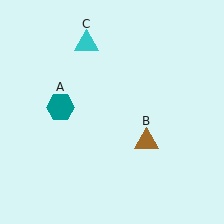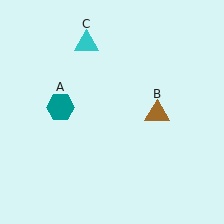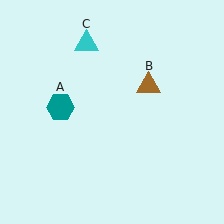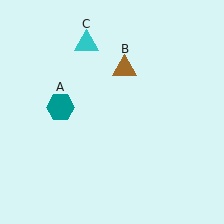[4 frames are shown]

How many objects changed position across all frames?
1 object changed position: brown triangle (object B).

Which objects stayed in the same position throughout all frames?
Teal hexagon (object A) and cyan triangle (object C) remained stationary.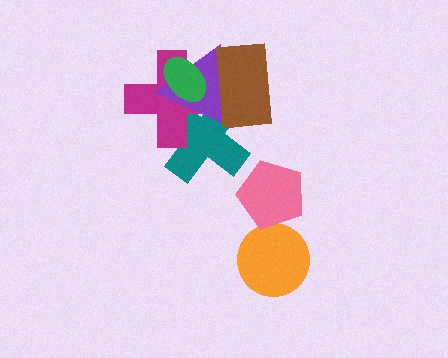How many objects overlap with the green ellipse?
3 objects overlap with the green ellipse.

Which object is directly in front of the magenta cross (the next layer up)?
The purple triangle is directly in front of the magenta cross.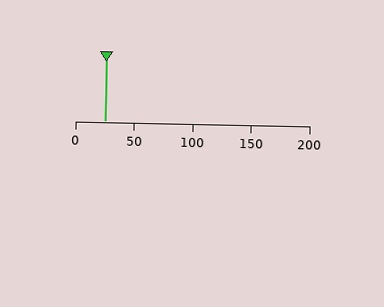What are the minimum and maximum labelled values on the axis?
The axis runs from 0 to 200.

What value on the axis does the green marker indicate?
The marker indicates approximately 25.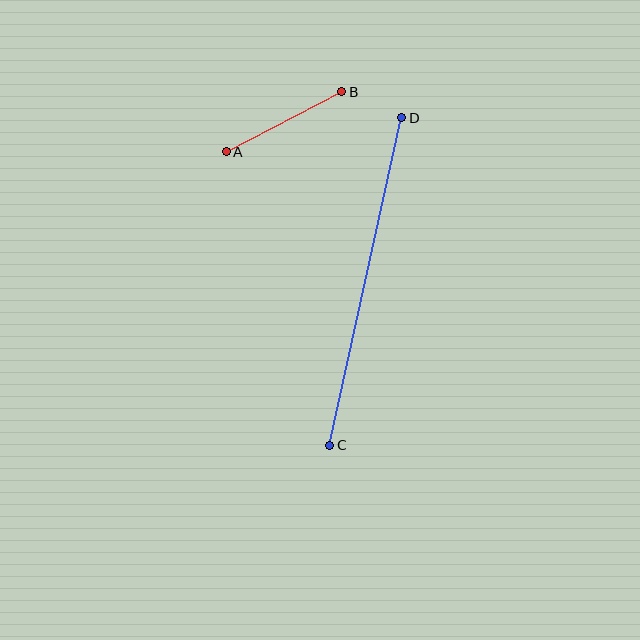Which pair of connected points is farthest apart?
Points C and D are farthest apart.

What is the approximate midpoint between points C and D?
The midpoint is at approximately (366, 282) pixels.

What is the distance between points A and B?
The distance is approximately 130 pixels.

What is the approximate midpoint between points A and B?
The midpoint is at approximately (284, 122) pixels.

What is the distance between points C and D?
The distance is approximately 335 pixels.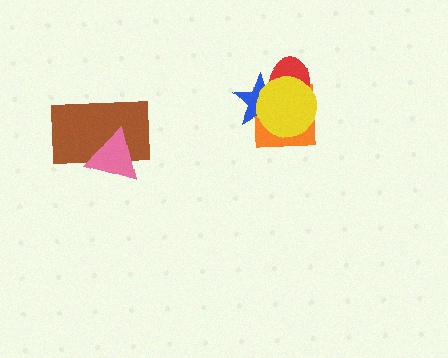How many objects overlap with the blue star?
3 objects overlap with the blue star.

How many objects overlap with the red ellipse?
3 objects overlap with the red ellipse.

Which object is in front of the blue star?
The yellow circle is in front of the blue star.